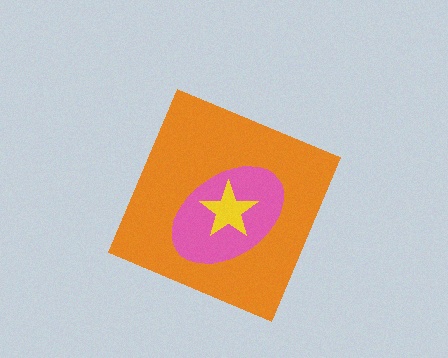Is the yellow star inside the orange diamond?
Yes.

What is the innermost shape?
The yellow star.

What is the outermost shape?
The orange diamond.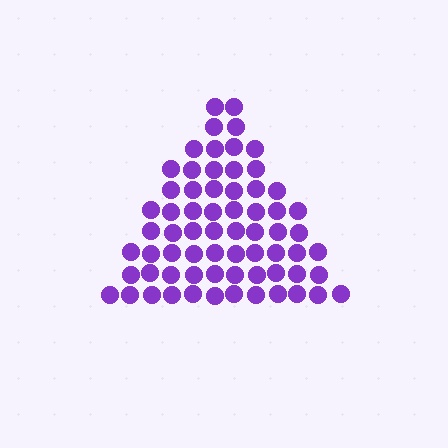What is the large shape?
The large shape is a triangle.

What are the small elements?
The small elements are circles.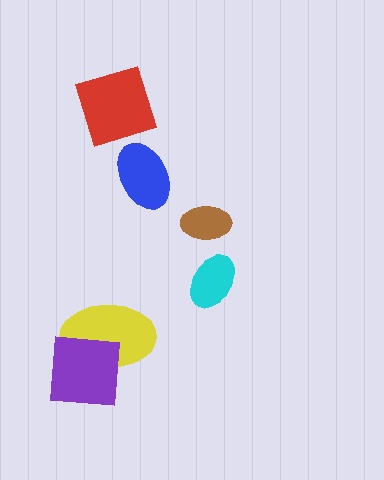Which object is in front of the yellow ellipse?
The purple square is in front of the yellow ellipse.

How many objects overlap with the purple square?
1 object overlaps with the purple square.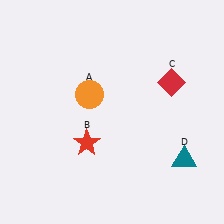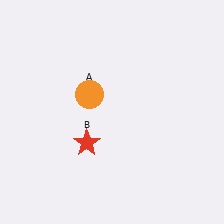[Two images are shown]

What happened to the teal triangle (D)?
The teal triangle (D) was removed in Image 2. It was in the bottom-right area of Image 1.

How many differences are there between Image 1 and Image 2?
There are 2 differences between the two images.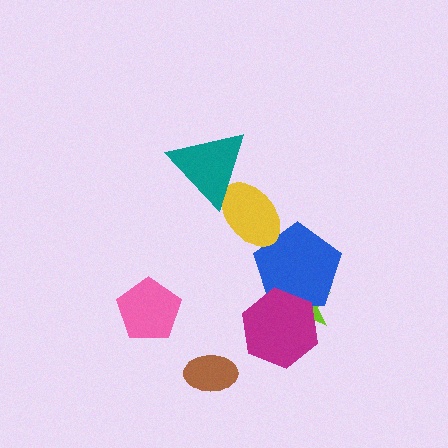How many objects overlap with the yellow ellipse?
2 objects overlap with the yellow ellipse.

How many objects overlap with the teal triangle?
1 object overlaps with the teal triangle.